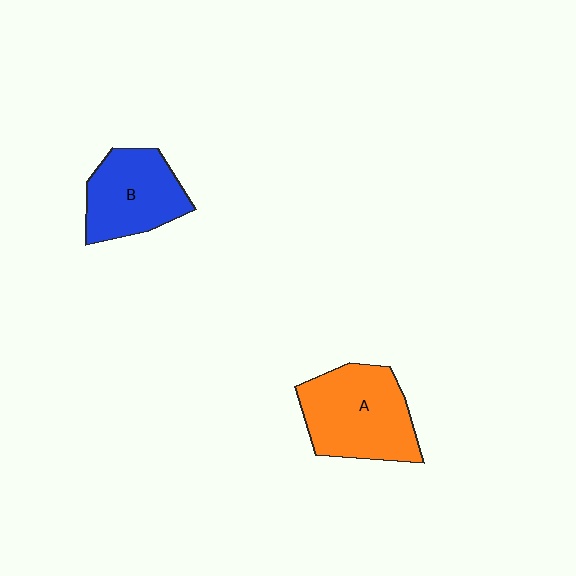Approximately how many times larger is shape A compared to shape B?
Approximately 1.3 times.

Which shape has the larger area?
Shape A (orange).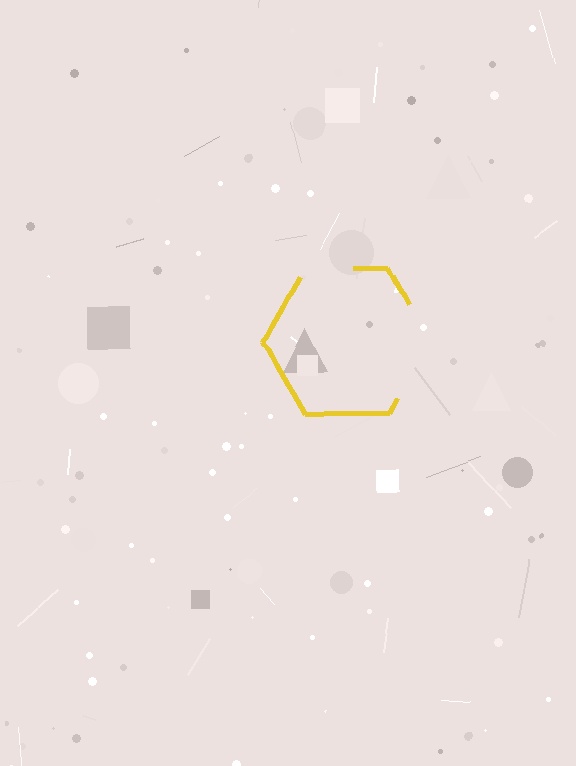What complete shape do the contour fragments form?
The contour fragments form a hexagon.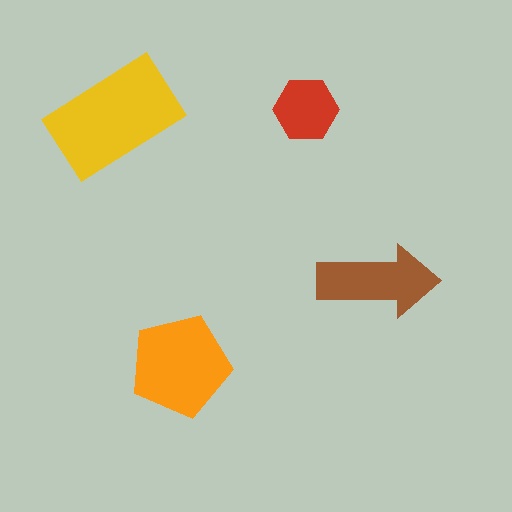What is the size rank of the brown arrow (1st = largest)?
3rd.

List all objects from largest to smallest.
The yellow rectangle, the orange pentagon, the brown arrow, the red hexagon.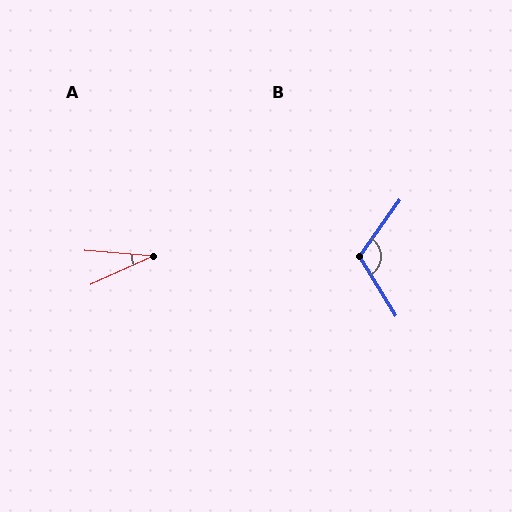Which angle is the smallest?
A, at approximately 29 degrees.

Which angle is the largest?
B, at approximately 113 degrees.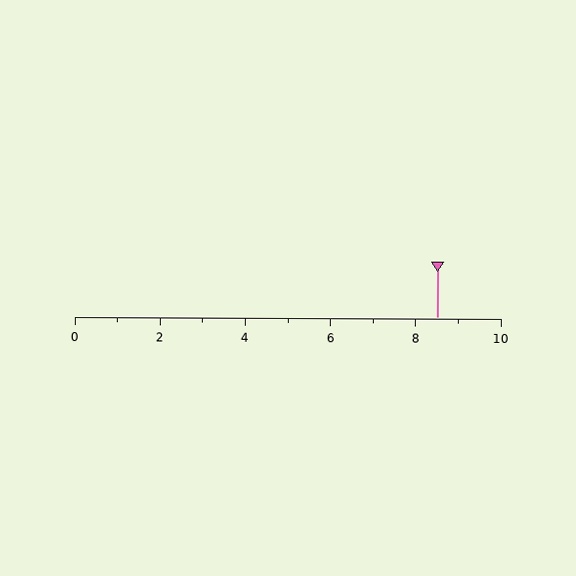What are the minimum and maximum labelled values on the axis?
The axis runs from 0 to 10.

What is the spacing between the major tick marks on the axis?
The major ticks are spaced 2 apart.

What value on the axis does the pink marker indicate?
The marker indicates approximately 8.5.